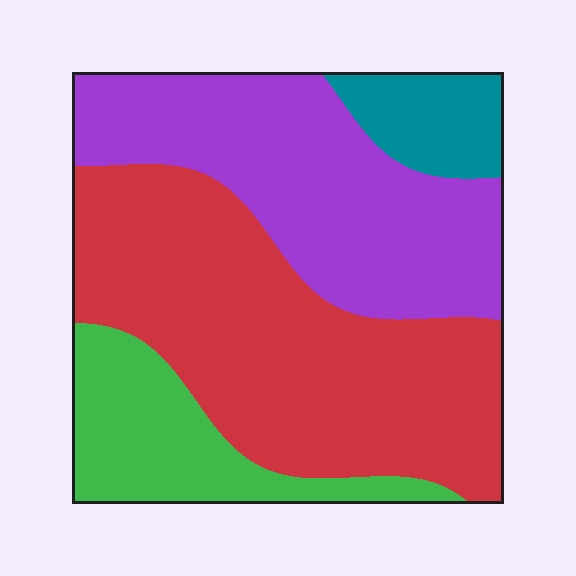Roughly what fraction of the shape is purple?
Purple covers roughly 35% of the shape.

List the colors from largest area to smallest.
From largest to smallest: red, purple, green, teal.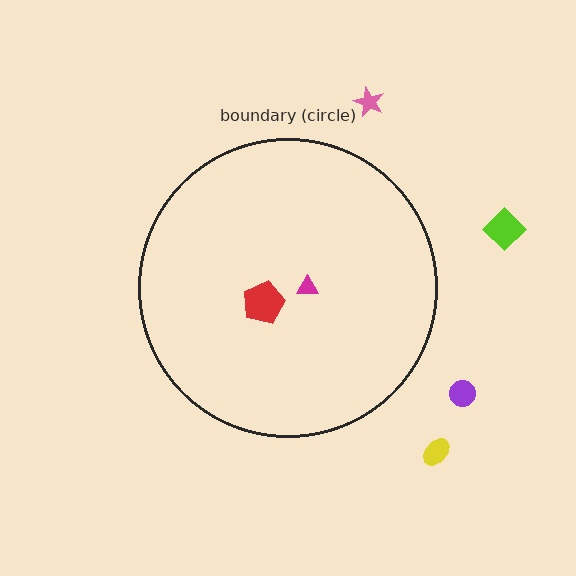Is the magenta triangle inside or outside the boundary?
Inside.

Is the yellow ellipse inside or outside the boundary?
Outside.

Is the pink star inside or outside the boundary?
Outside.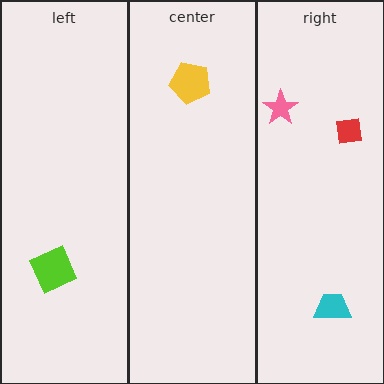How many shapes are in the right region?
3.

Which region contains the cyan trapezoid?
The right region.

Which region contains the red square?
The right region.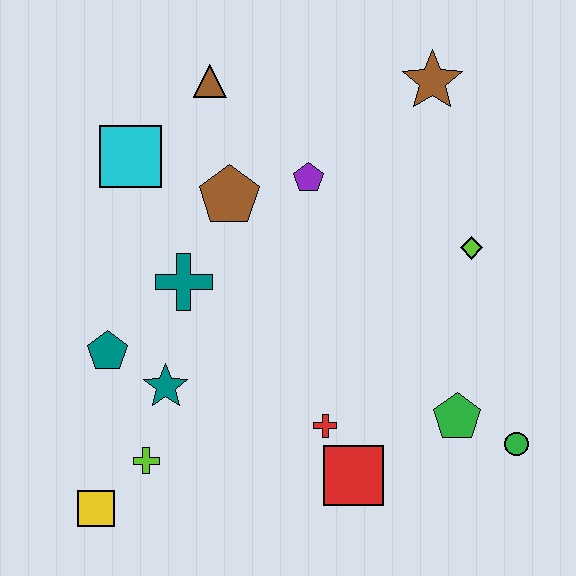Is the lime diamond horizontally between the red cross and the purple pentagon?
No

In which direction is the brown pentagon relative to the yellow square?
The brown pentagon is above the yellow square.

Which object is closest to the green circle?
The green pentagon is closest to the green circle.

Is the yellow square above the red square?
No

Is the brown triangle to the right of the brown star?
No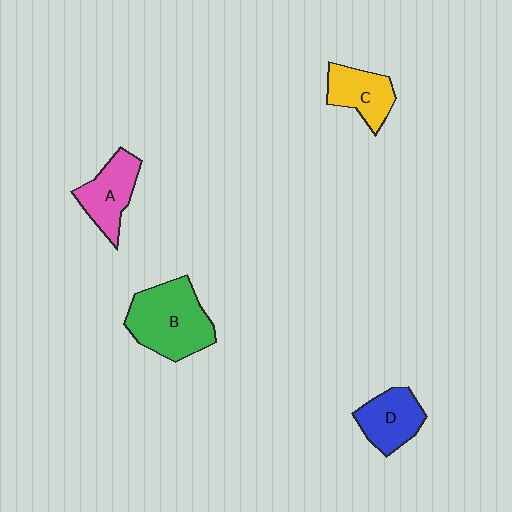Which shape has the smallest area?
Shape C (yellow).